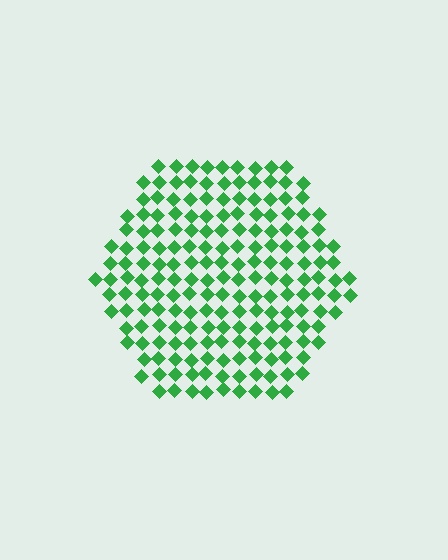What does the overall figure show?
The overall figure shows a hexagon.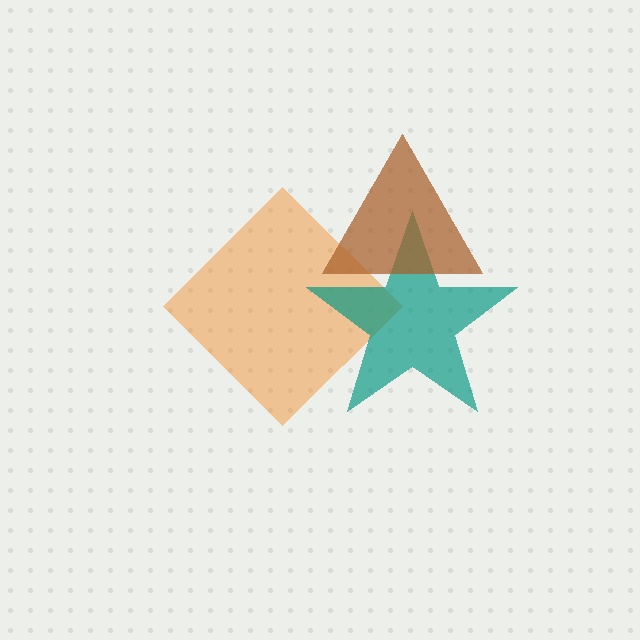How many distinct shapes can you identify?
There are 3 distinct shapes: an orange diamond, a teal star, a brown triangle.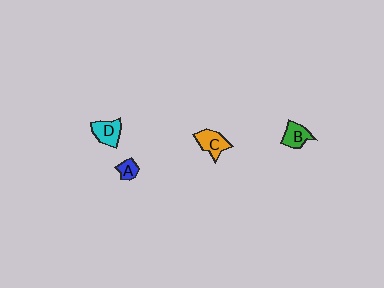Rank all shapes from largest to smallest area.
From largest to smallest: C (orange), D (cyan), B (green), A (blue).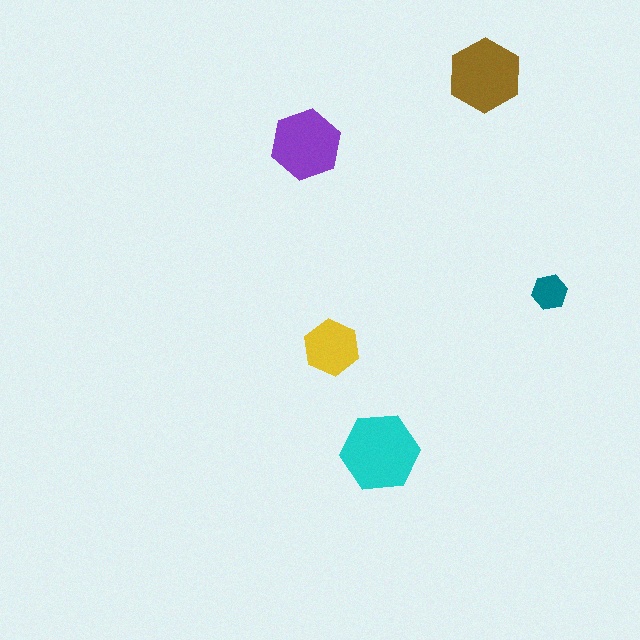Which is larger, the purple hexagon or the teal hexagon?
The purple one.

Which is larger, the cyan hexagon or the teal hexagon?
The cyan one.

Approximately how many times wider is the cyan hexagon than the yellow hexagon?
About 1.5 times wider.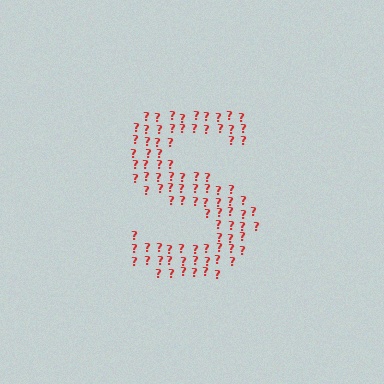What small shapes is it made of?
It is made of small question marks.